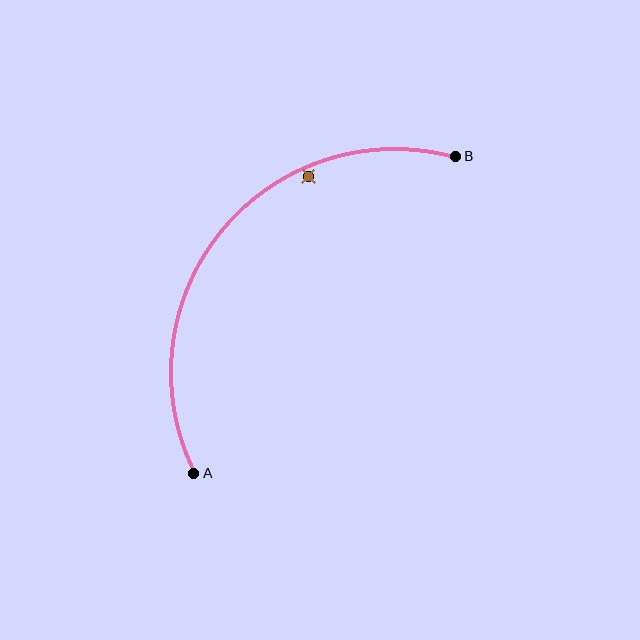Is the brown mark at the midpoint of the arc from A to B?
No — the brown mark does not lie on the arc at all. It sits slightly inside the curve.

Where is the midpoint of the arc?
The arc midpoint is the point on the curve farthest from the straight line joining A and B. It sits above and to the left of that line.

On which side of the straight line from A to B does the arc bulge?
The arc bulges above and to the left of the straight line connecting A and B.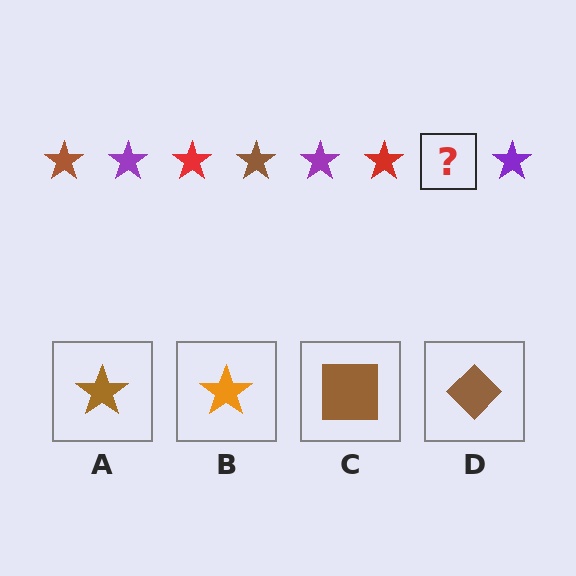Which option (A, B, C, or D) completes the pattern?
A.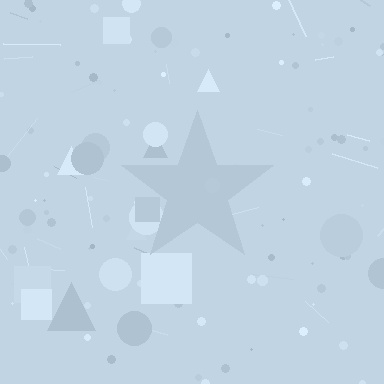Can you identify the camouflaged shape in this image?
The camouflaged shape is a star.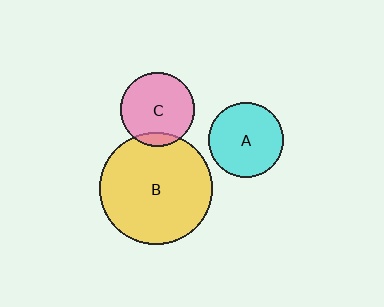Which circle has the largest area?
Circle B (yellow).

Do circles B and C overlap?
Yes.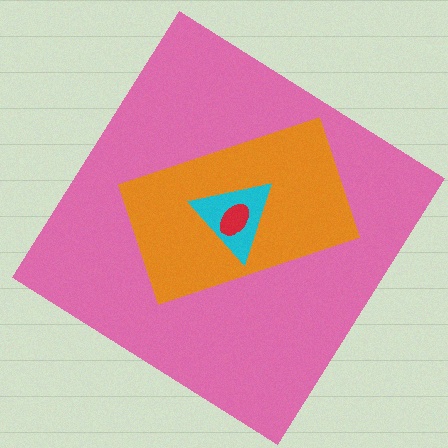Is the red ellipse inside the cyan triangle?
Yes.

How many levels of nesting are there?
4.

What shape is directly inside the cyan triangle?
The red ellipse.